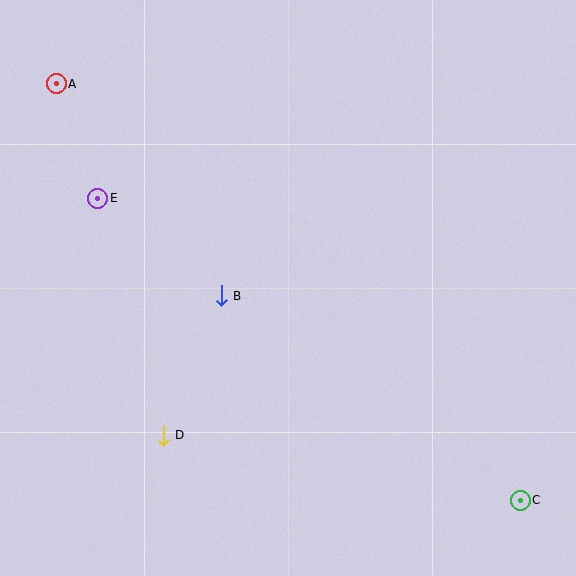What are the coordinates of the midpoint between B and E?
The midpoint between B and E is at (159, 247).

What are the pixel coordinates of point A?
Point A is at (56, 84).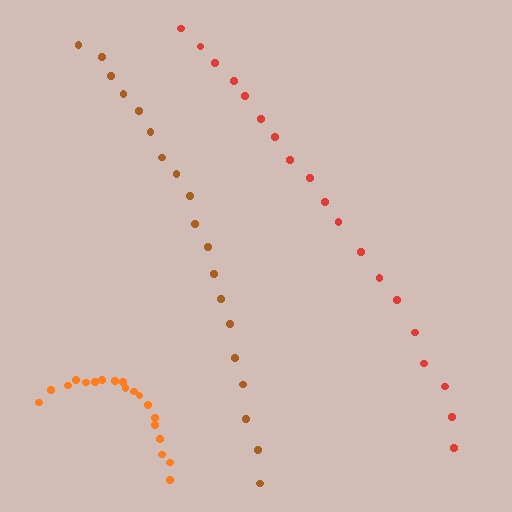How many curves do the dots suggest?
There are 3 distinct paths.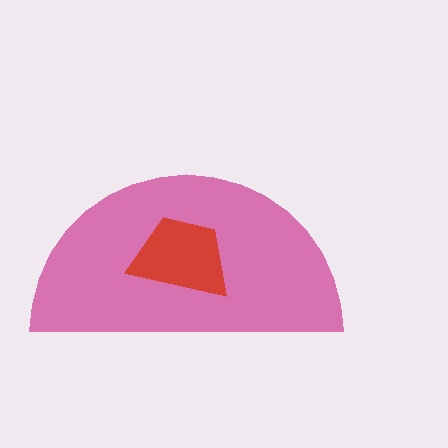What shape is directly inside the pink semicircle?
The red trapezoid.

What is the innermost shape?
The red trapezoid.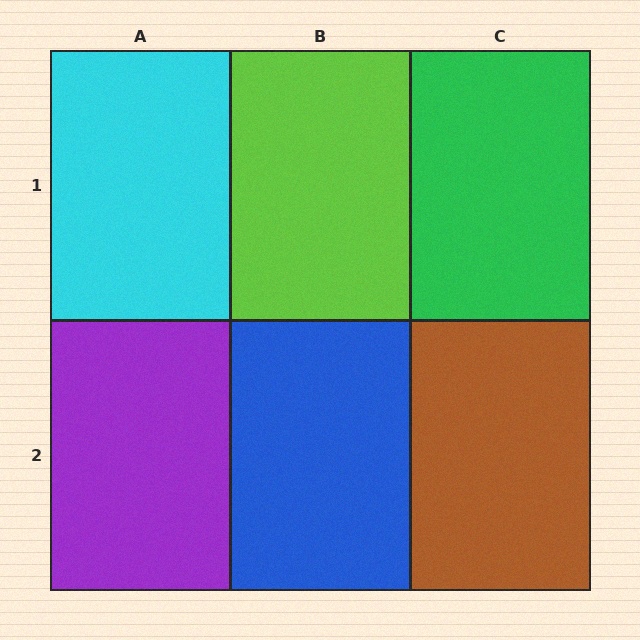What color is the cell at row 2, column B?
Blue.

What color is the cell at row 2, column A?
Purple.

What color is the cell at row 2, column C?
Brown.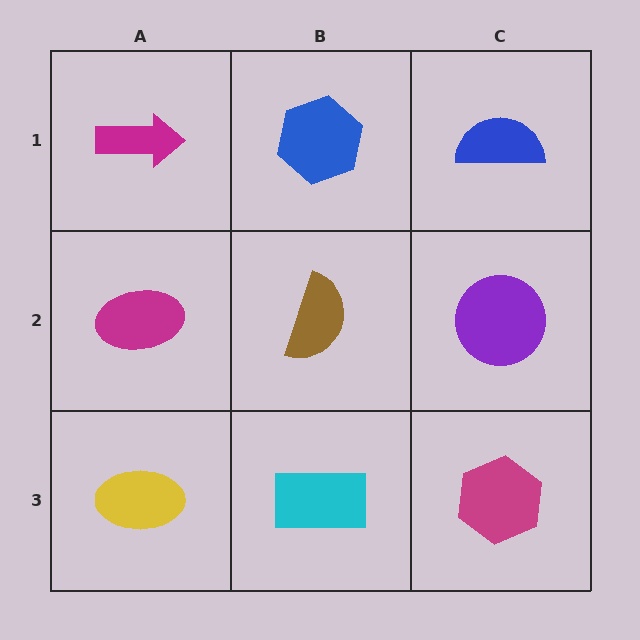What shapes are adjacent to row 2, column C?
A blue semicircle (row 1, column C), a magenta hexagon (row 3, column C), a brown semicircle (row 2, column B).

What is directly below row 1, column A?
A magenta ellipse.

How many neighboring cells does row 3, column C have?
2.